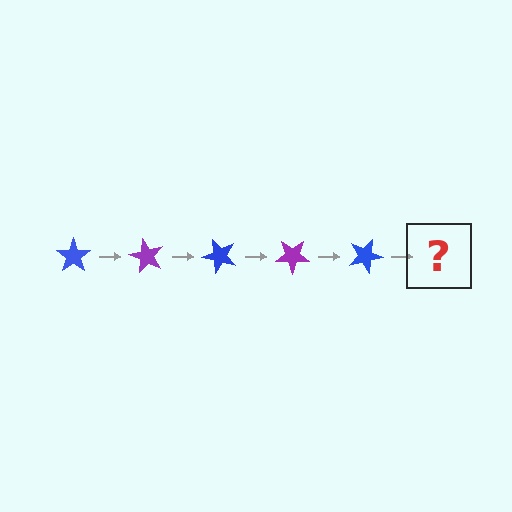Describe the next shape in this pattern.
It should be a purple star, rotated 300 degrees from the start.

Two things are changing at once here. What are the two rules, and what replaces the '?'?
The two rules are that it rotates 60 degrees each step and the color cycles through blue and purple. The '?' should be a purple star, rotated 300 degrees from the start.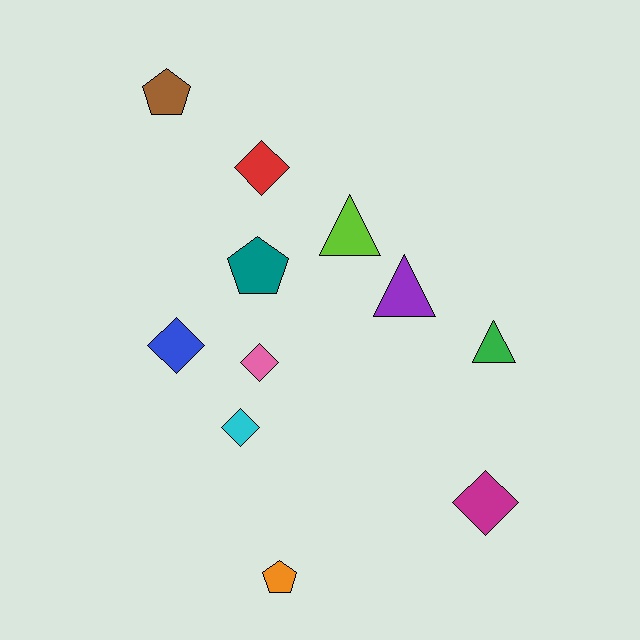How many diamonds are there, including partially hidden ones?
There are 5 diamonds.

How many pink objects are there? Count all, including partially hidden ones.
There is 1 pink object.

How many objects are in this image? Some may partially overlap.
There are 11 objects.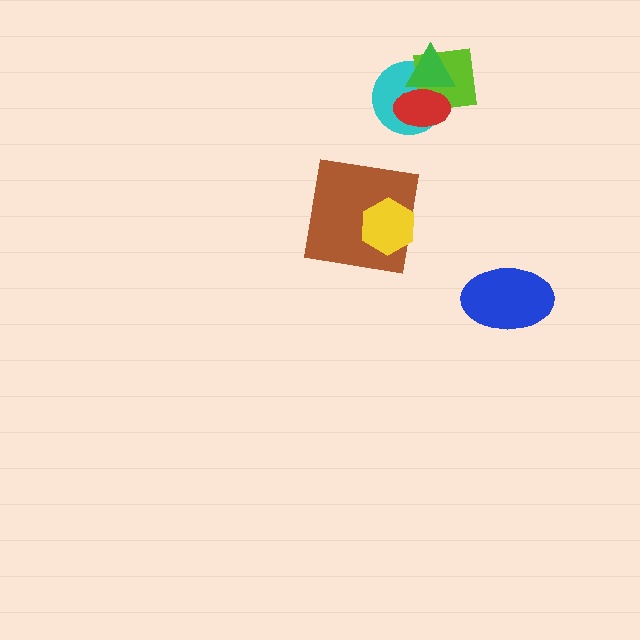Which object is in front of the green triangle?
The red ellipse is in front of the green triangle.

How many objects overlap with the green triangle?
3 objects overlap with the green triangle.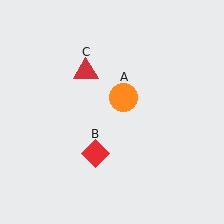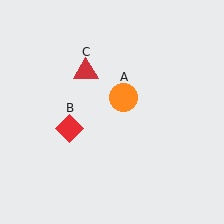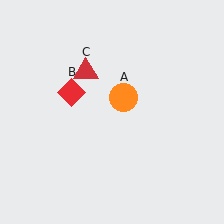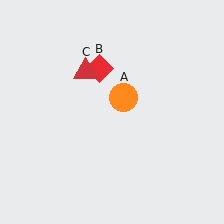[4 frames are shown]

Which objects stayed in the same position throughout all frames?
Orange circle (object A) and red triangle (object C) remained stationary.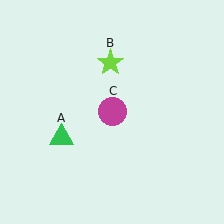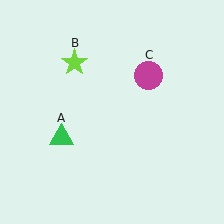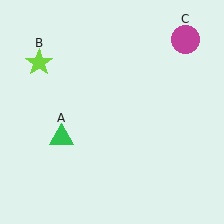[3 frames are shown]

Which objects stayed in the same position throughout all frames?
Green triangle (object A) remained stationary.